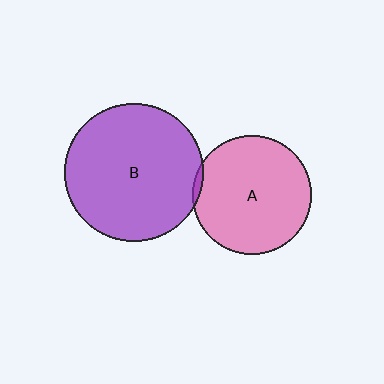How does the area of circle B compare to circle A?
Approximately 1.4 times.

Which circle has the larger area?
Circle B (purple).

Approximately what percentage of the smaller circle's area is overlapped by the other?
Approximately 5%.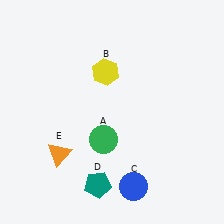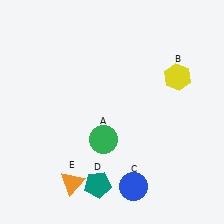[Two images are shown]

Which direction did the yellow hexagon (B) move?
The yellow hexagon (B) moved right.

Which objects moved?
The objects that moved are: the yellow hexagon (B), the orange triangle (E).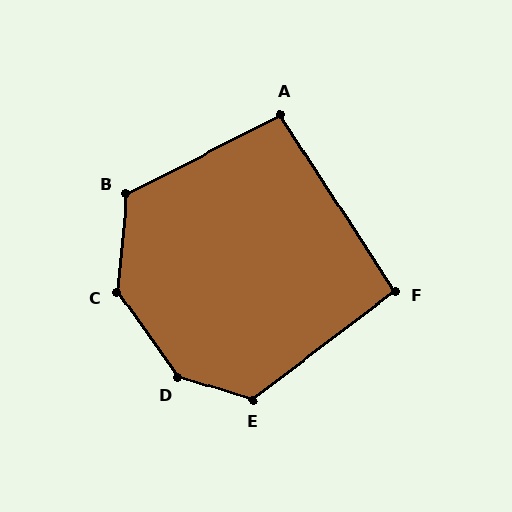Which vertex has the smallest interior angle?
F, at approximately 94 degrees.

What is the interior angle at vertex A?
Approximately 96 degrees (obtuse).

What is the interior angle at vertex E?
Approximately 126 degrees (obtuse).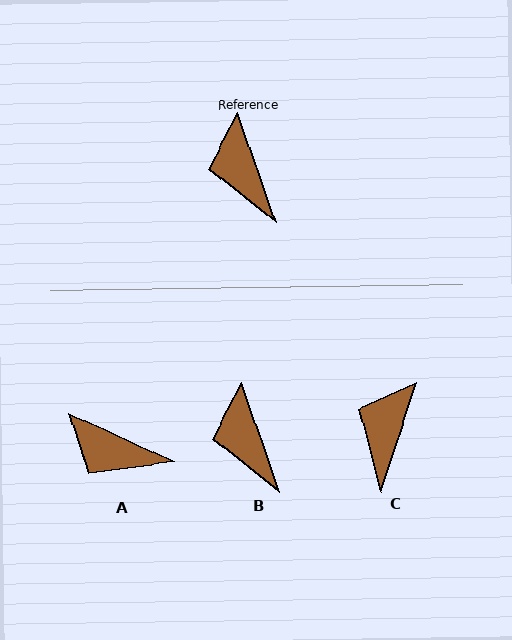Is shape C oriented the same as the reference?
No, it is off by about 38 degrees.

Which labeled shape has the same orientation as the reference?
B.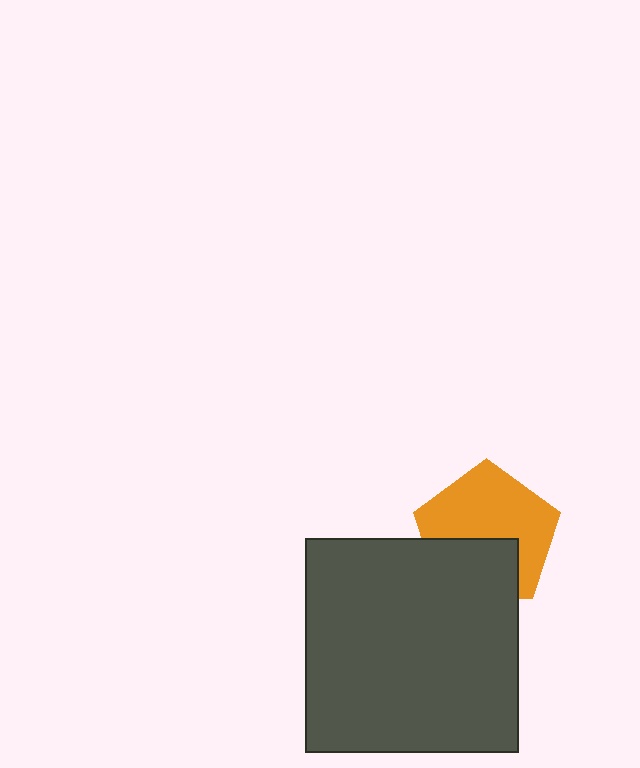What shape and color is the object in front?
The object in front is a dark gray square.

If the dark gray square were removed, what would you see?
You would see the complete orange pentagon.